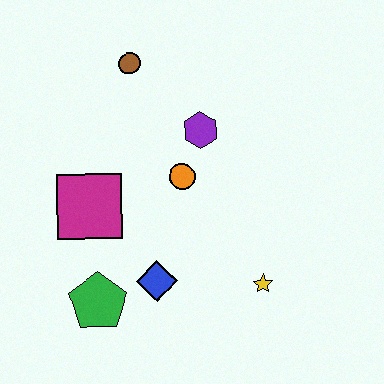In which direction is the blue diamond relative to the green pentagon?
The blue diamond is to the right of the green pentagon.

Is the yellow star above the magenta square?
No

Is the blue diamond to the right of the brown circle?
Yes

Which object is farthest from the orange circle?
The green pentagon is farthest from the orange circle.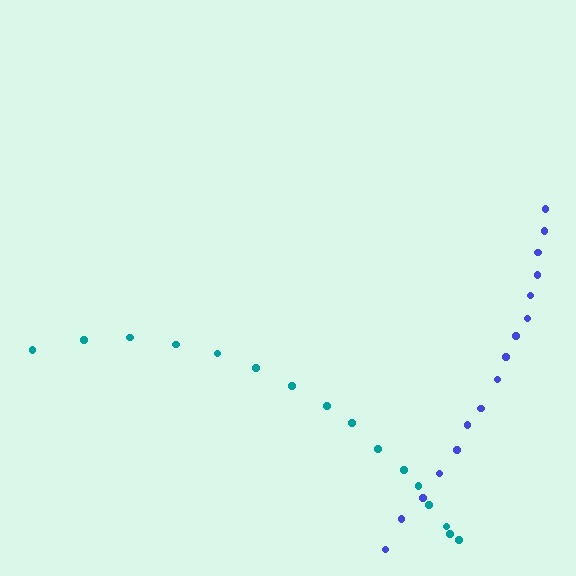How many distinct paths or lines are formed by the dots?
There are 2 distinct paths.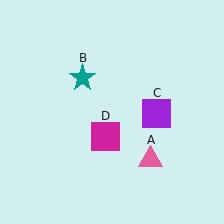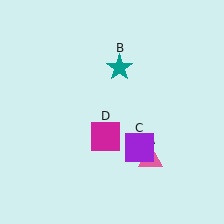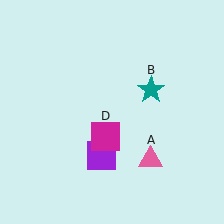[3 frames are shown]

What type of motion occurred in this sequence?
The teal star (object B), purple square (object C) rotated clockwise around the center of the scene.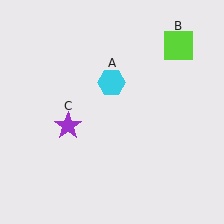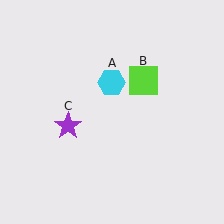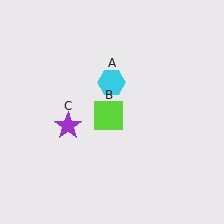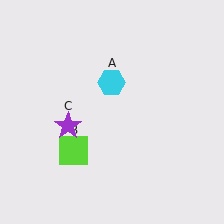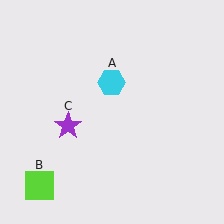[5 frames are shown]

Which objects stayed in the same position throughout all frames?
Cyan hexagon (object A) and purple star (object C) remained stationary.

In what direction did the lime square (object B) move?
The lime square (object B) moved down and to the left.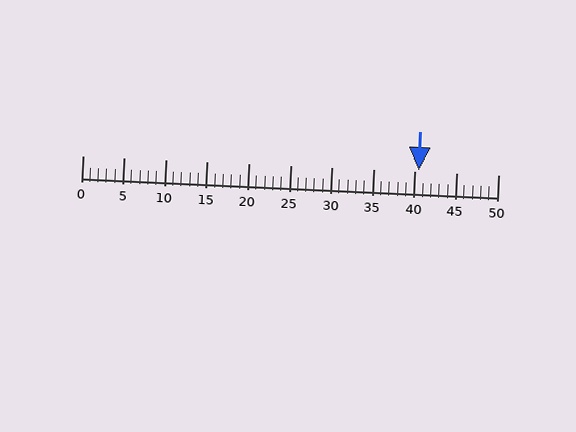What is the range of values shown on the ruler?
The ruler shows values from 0 to 50.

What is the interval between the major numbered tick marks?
The major tick marks are spaced 5 units apart.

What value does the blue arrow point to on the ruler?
The blue arrow points to approximately 40.